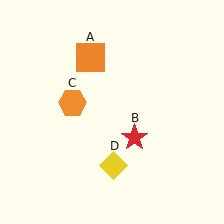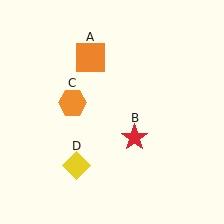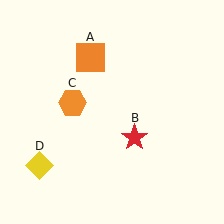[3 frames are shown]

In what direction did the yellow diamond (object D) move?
The yellow diamond (object D) moved left.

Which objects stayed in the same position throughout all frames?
Orange square (object A) and red star (object B) and orange hexagon (object C) remained stationary.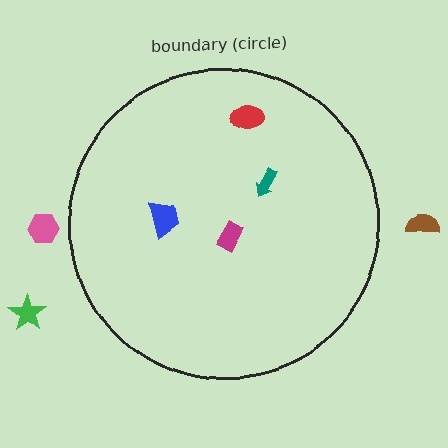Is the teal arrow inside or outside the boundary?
Inside.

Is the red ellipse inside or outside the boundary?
Inside.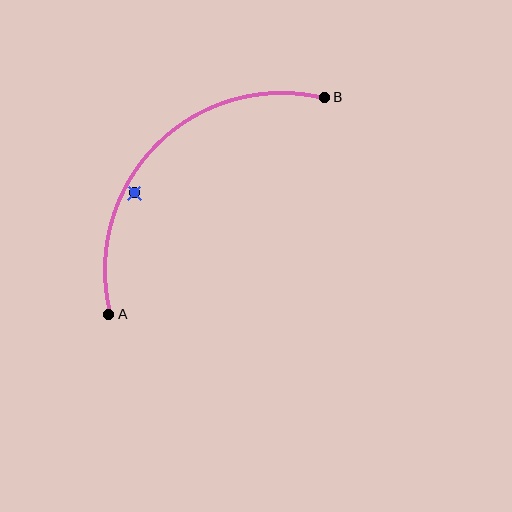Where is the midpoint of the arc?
The arc midpoint is the point on the curve farthest from the straight line joining A and B. It sits above and to the left of that line.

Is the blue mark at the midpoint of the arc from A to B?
No — the blue mark does not lie on the arc at all. It sits slightly inside the curve.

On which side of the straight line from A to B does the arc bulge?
The arc bulges above and to the left of the straight line connecting A and B.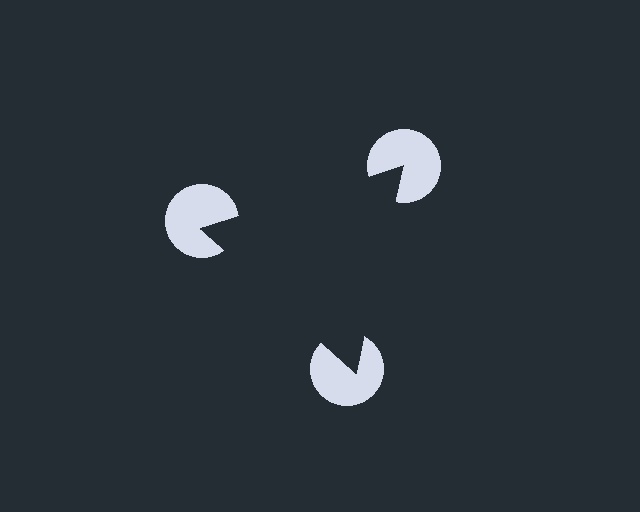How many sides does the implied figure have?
3 sides.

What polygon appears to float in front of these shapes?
An illusory triangle — its edges are inferred from the aligned wedge cuts in the pac-man discs, not physically drawn.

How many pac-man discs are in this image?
There are 3 — one at each vertex of the illusory triangle.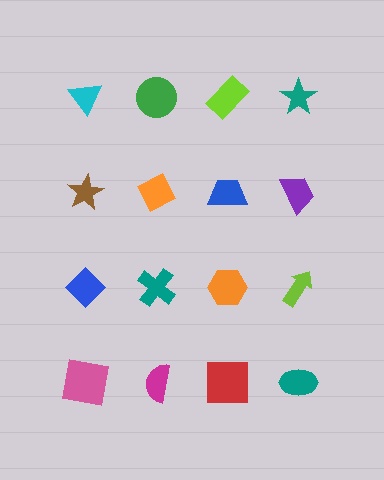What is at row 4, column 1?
A pink square.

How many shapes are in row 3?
4 shapes.